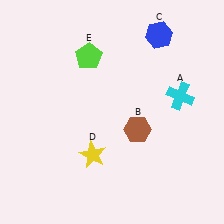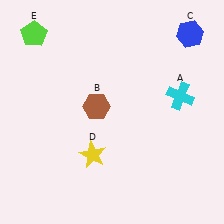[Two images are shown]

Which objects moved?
The objects that moved are: the brown hexagon (B), the blue hexagon (C), the lime pentagon (E).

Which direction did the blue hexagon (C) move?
The blue hexagon (C) moved right.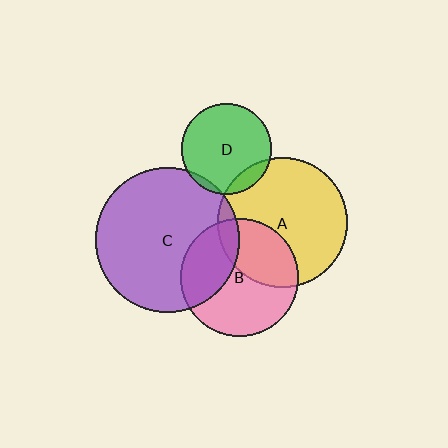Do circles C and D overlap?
Yes.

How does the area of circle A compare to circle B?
Approximately 1.2 times.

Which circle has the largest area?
Circle C (purple).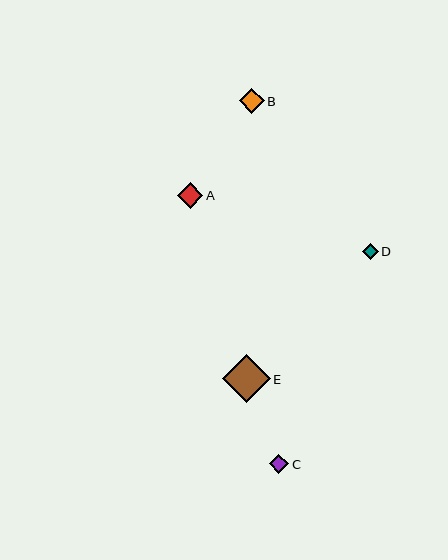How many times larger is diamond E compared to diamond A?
Diamond E is approximately 1.9 times the size of diamond A.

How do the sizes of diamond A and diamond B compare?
Diamond A and diamond B are approximately the same size.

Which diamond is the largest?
Diamond E is the largest with a size of approximately 48 pixels.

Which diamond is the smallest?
Diamond D is the smallest with a size of approximately 15 pixels.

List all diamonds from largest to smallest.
From largest to smallest: E, A, B, C, D.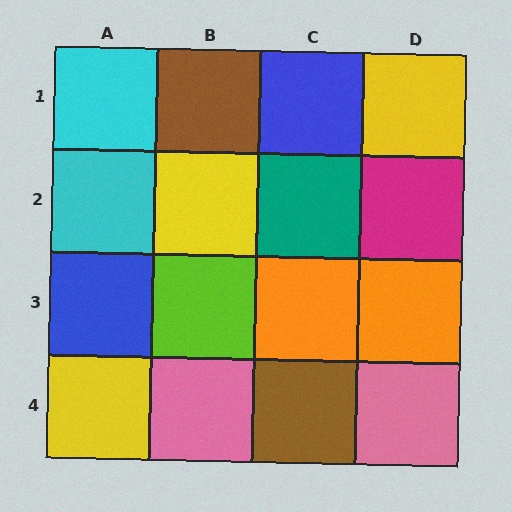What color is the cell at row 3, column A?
Blue.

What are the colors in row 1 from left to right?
Cyan, brown, blue, yellow.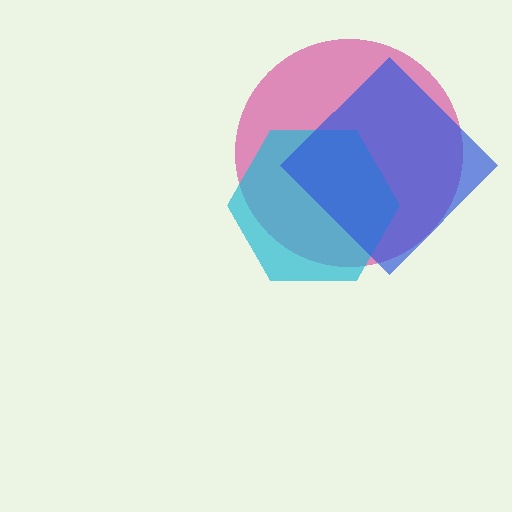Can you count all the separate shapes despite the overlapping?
Yes, there are 3 separate shapes.